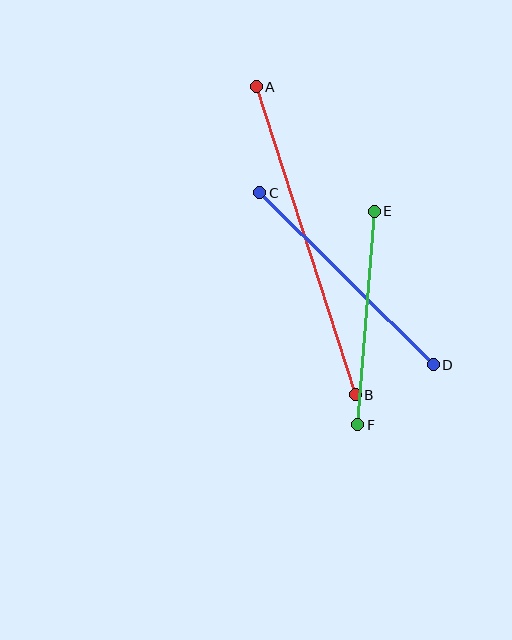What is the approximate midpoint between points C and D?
The midpoint is at approximately (346, 279) pixels.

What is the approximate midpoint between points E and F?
The midpoint is at approximately (366, 318) pixels.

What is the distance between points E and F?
The distance is approximately 215 pixels.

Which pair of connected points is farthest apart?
Points A and B are farthest apart.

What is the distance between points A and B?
The distance is approximately 324 pixels.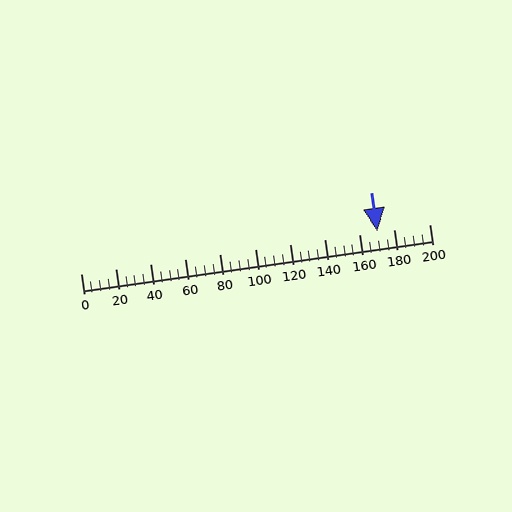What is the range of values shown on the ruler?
The ruler shows values from 0 to 200.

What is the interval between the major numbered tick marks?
The major tick marks are spaced 20 units apart.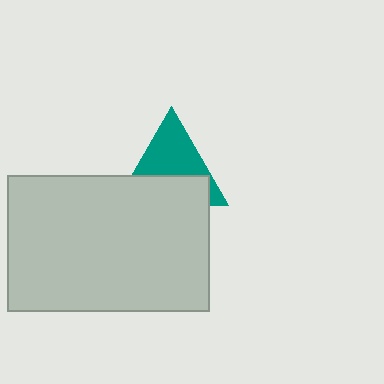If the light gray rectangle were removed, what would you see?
You would see the complete teal triangle.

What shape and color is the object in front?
The object in front is a light gray rectangle.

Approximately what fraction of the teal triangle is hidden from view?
Roughly 45% of the teal triangle is hidden behind the light gray rectangle.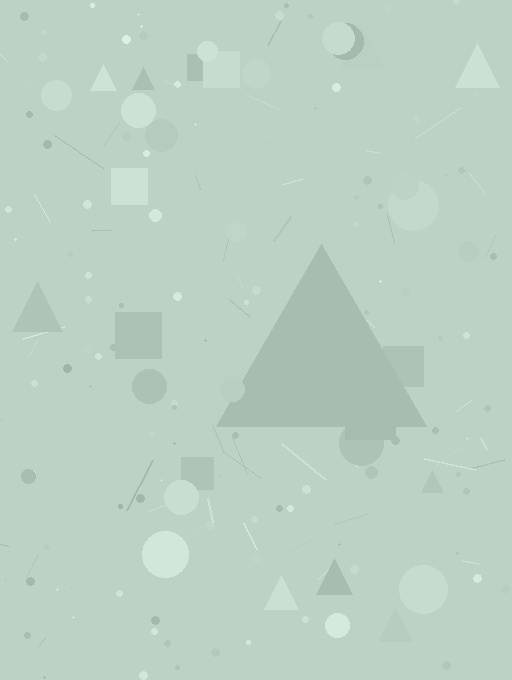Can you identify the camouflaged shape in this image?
The camouflaged shape is a triangle.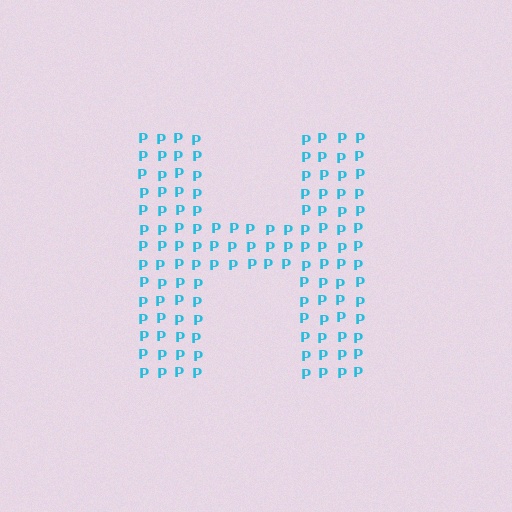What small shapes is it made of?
It is made of small letter P's.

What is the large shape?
The large shape is the letter H.